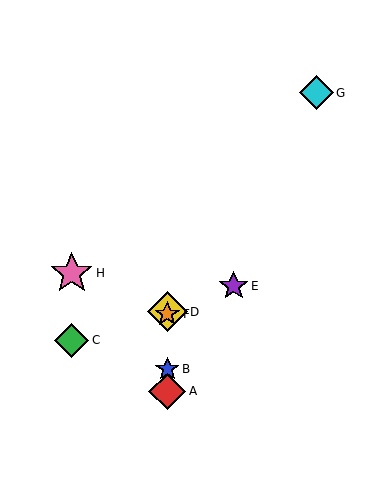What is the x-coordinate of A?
Object A is at x≈167.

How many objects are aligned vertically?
4 objects (A, B, D, F) are aligned vertically.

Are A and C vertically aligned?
No, A is at x≈167 and C is at x≈71.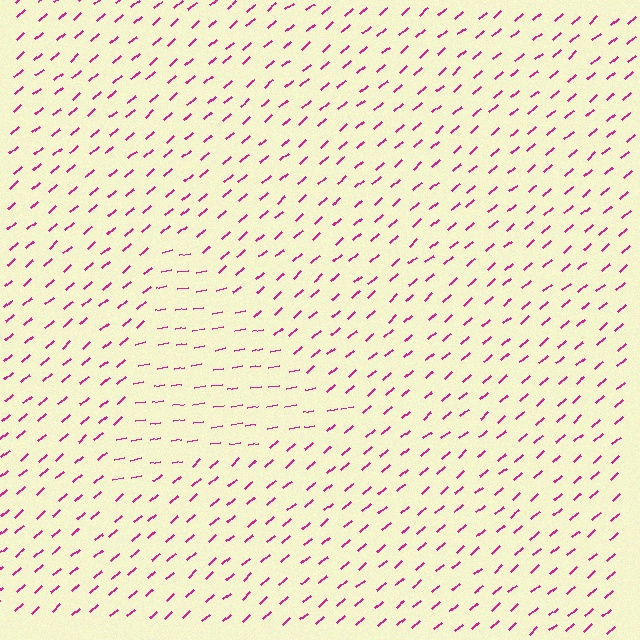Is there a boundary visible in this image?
Yes, there is a texture boundary formed by a change in line orientation.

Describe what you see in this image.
The image is filled with small magenta line segments. A triangle region in the image has lines oriented differently from the surrounding lines, creating a visible texture boundary.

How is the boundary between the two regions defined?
The boundary is defined purely by a change in line orientation (approximately 31 degrees difference). All lines are the same color and thickness.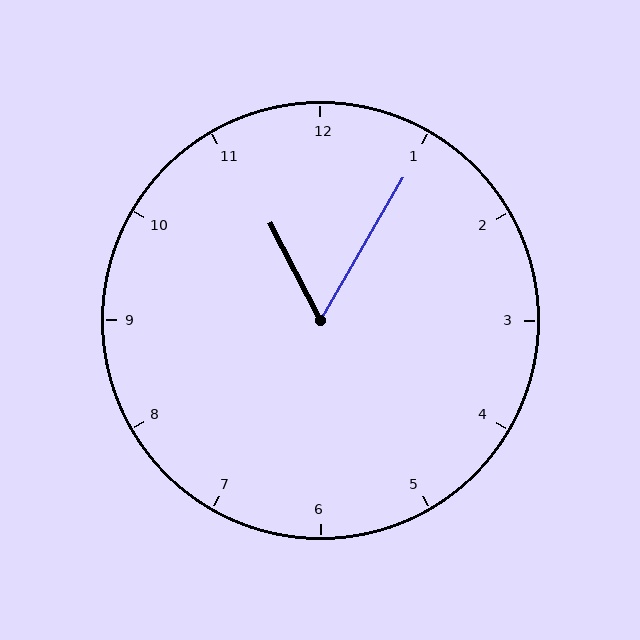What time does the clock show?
11:05.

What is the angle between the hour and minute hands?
Approximately 58 degrees.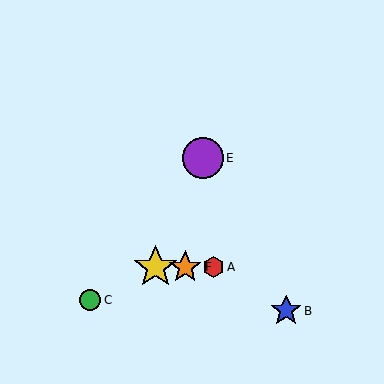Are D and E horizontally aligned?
No, D is at y≈267 and E is at y≈158.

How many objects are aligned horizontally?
3 objects (A, D, F) are aligned horizontally.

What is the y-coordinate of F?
Object F is at y≈267.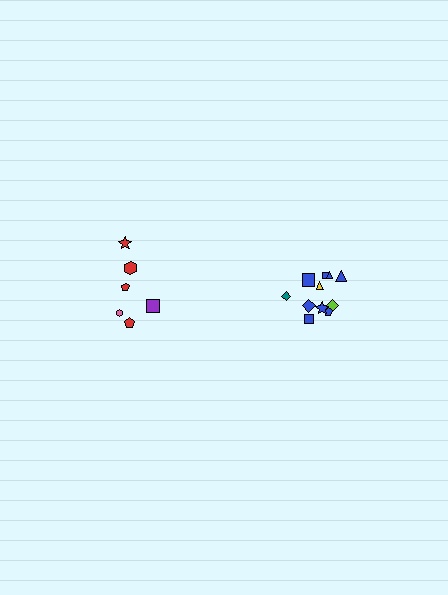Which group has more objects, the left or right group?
The right group.